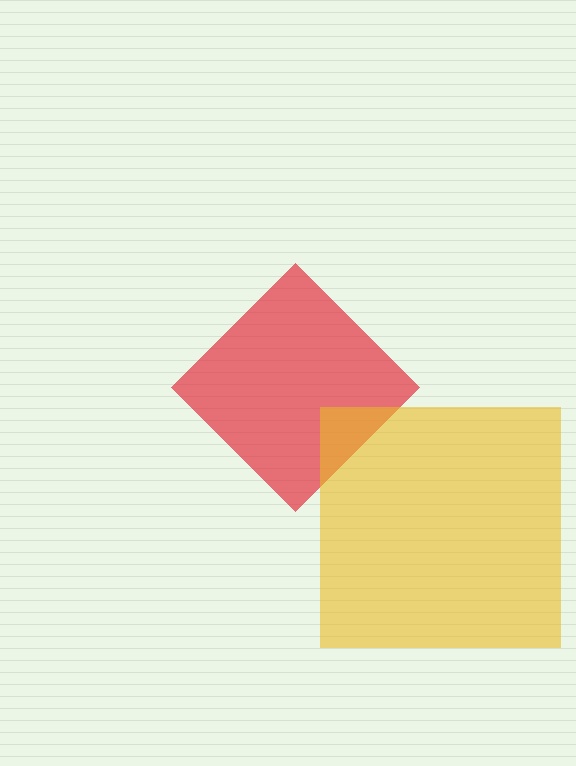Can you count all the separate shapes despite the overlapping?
Yes, there are 2 separate shapes.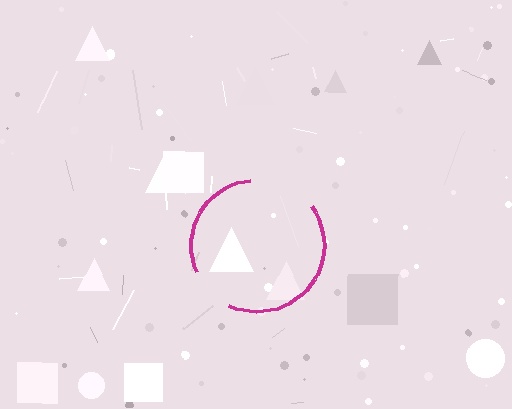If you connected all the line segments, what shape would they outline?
They would outline a circle.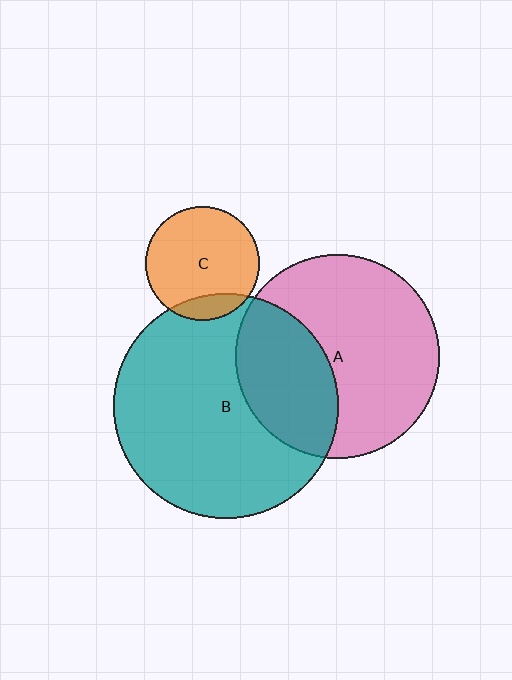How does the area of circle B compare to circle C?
Approximately 3.9 times.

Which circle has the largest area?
Circle B (teal).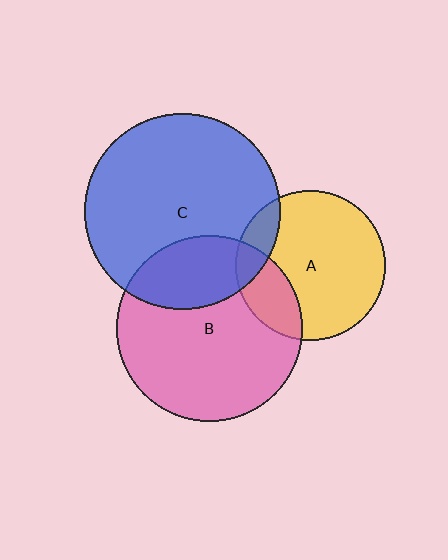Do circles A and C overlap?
Yes.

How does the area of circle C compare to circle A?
Approximately 1.7 times.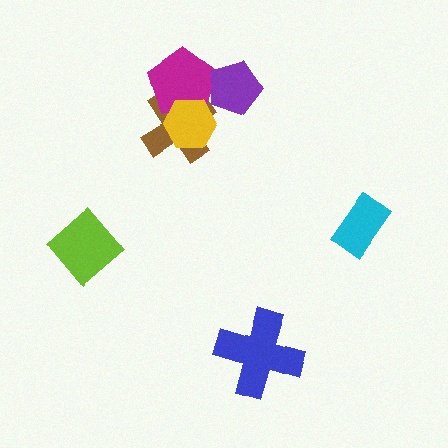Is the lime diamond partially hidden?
No, no other shape covers it.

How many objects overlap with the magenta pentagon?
3 objects overlap with the magenta pentagon.